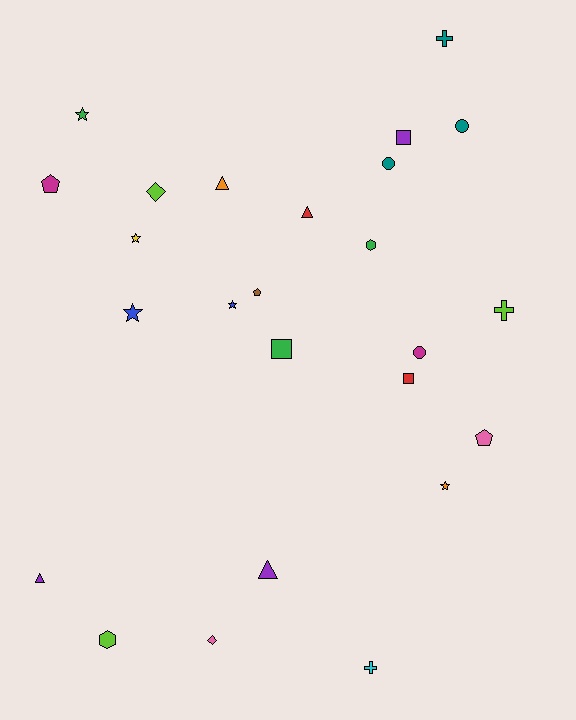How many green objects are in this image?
There are 3 green objects.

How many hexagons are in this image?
There are 2 hexagons.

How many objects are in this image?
There are 25 objects.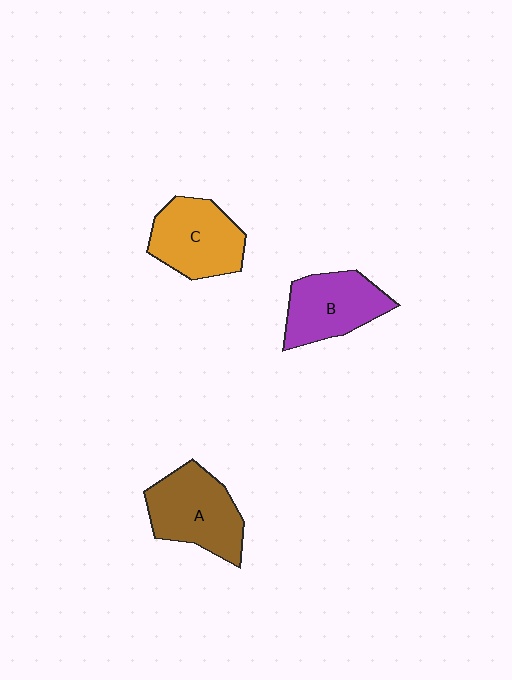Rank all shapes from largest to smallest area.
From largest to smallest: A (brown), C (orange), B (purple).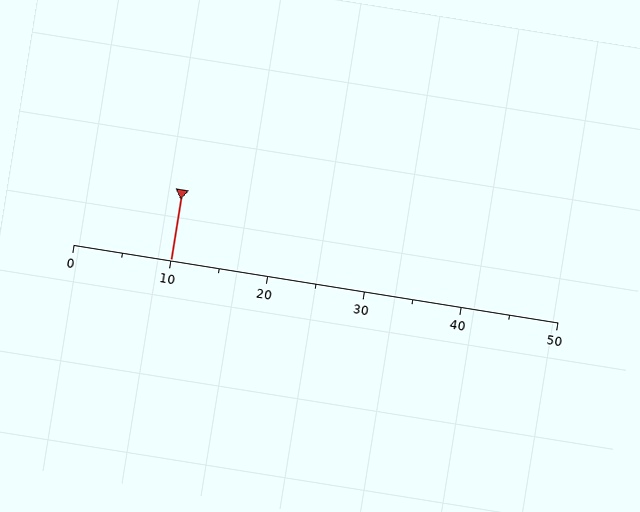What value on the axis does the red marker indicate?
The marker indicates approximately 10.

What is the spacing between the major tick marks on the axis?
The major ticks are spaced 10 apart.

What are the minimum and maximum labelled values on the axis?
The axis runs from 0 to 50.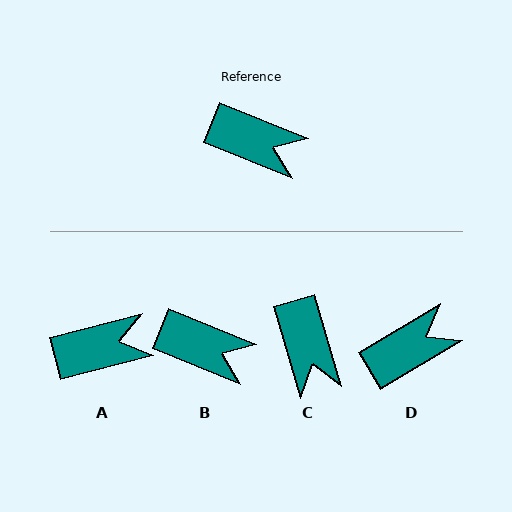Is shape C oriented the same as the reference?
No, it is off by about 52 degrees.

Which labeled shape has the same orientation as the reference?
B.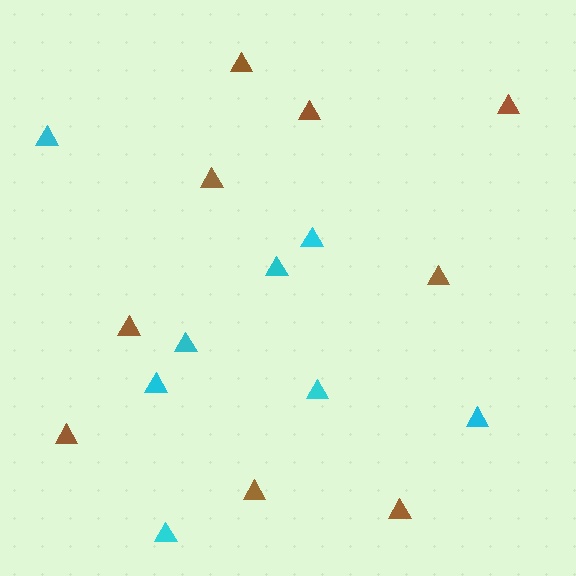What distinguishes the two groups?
There are 2 groups: one group of cyan triangles (8) and one group of brown triangles (9).